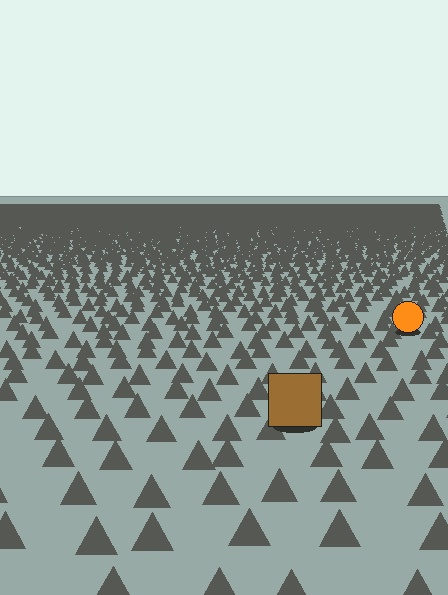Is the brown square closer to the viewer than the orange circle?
Yes. The brown square is closer — you can tell from the texture gradient: the ground texture is coarser near it.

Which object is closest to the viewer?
The brown square is closest. The texture marks near it are larger and more spread out.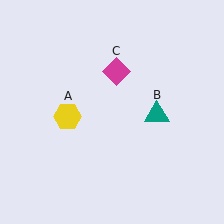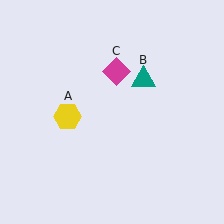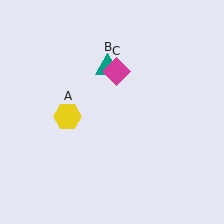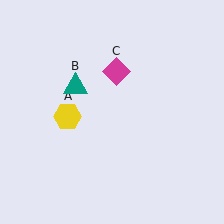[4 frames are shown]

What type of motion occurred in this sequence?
The teal triangle (object B) rotated counterclockwise around the center of the scene.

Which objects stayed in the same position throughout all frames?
Yellow hexagon (object A) and magenta diamond (object C) remained stationary.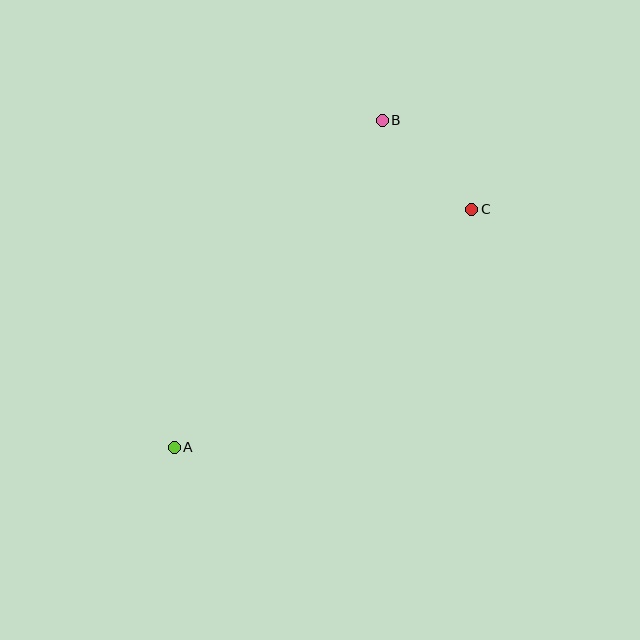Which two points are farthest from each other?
Points A and B are farthest from each other.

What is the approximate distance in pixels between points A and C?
The distance between A and C is approximately 381 pixels.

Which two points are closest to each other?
Points B and C are closest to each other.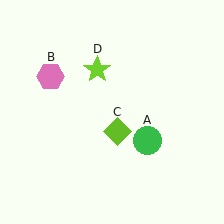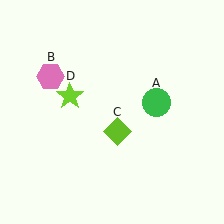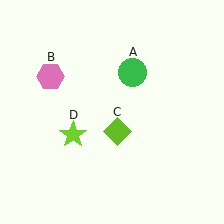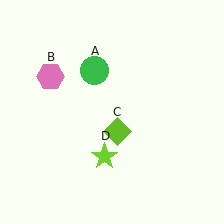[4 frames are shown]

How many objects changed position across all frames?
2 objects changed position: green circle (object A), lime star (object D).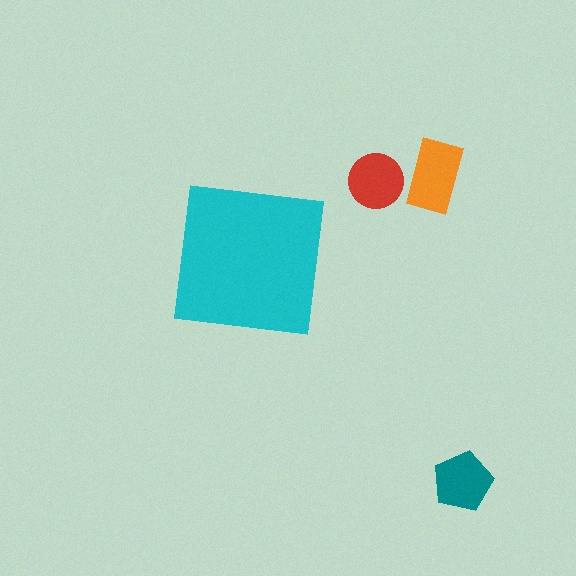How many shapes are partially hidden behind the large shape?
0 shapes are partially hidden.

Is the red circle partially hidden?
No, the red circle is fully visible.